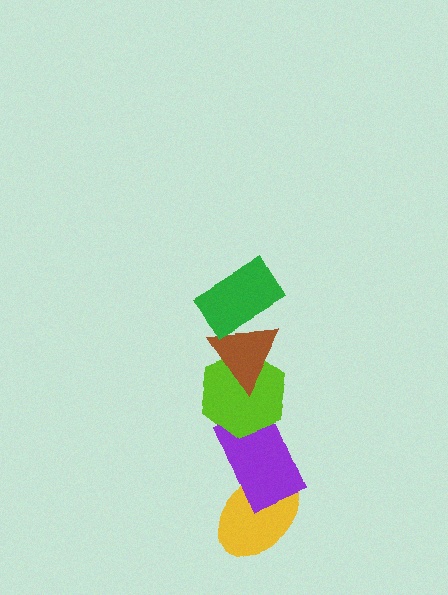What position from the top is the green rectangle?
The green rectangle is 1st from the top.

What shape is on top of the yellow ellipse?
The purple rectangle is on top of the yellow ellipse.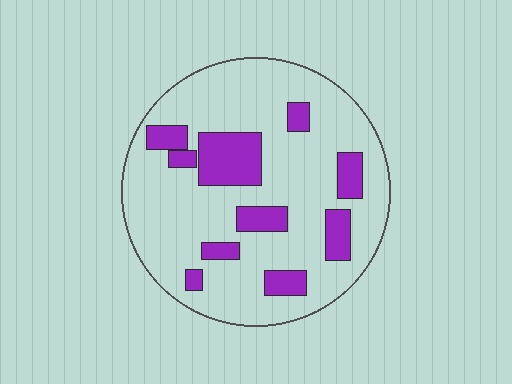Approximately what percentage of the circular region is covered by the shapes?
Approximately 20%.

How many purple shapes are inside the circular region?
10.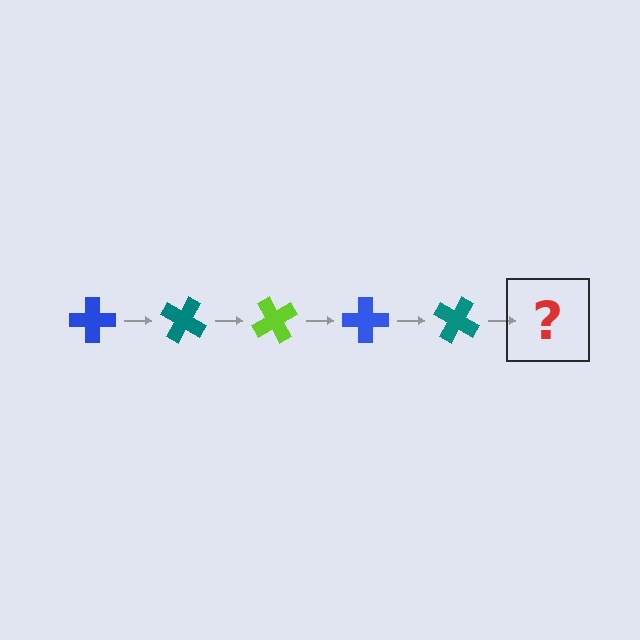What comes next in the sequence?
The next element should be a lime cross, rotated 150 degrees from the start.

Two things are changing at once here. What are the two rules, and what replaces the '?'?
The two rules are that it rotates 30 degrees each step and the color cycles through blue, teal, and lime. The '?' should be a lime cross, rotated 150 degrees from the start.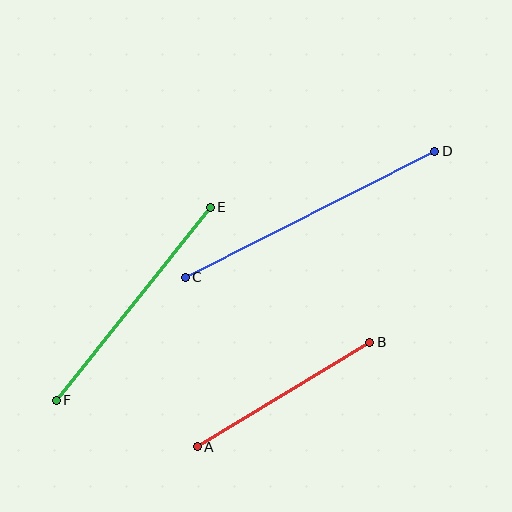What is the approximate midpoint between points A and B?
The midpoint is at approximately (283, 395) pixels.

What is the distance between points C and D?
The distance is approximately 280 pixels.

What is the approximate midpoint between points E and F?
The midpoint is at approximately (133, 304) pixels.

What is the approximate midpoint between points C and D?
The midpoint is at approximately (310, 214) pixels.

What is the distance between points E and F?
The distance is approximately 247 pixels.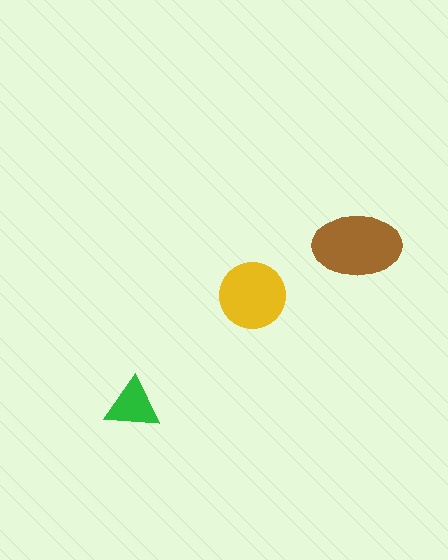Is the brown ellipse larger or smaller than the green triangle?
Larger.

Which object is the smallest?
The green triangle.